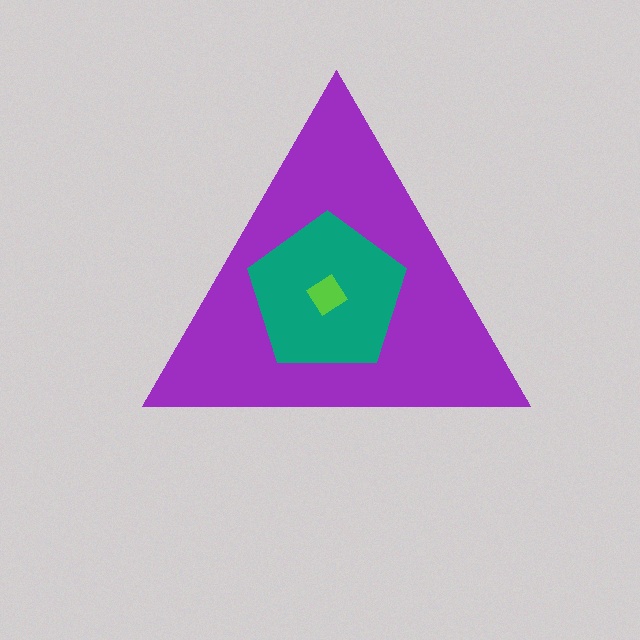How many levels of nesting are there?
3.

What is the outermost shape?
The purple triangle.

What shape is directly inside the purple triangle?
The teal pentagon.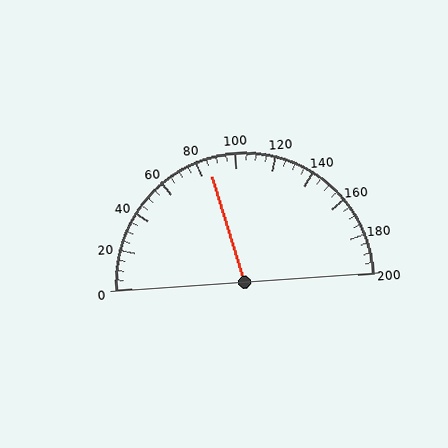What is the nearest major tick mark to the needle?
The nearest major tick mark is 80.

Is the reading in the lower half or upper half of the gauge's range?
The reading is in the lower half of the range (0 to 200).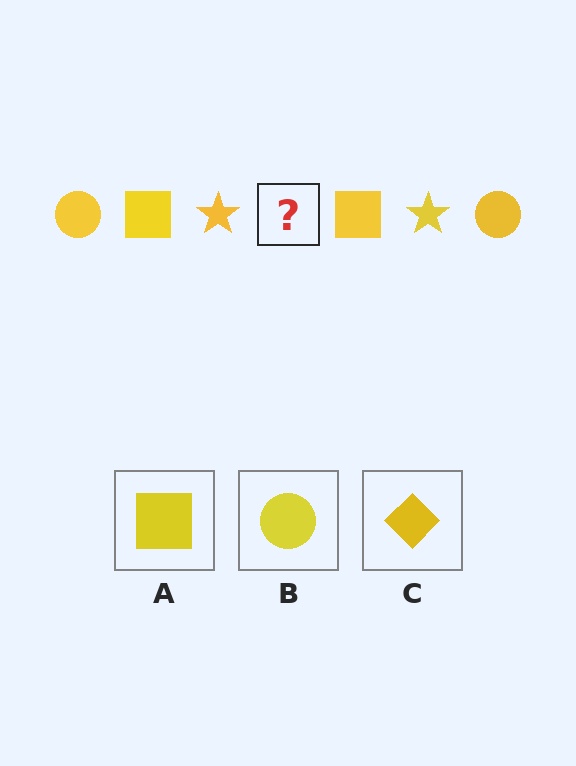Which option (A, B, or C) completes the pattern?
B.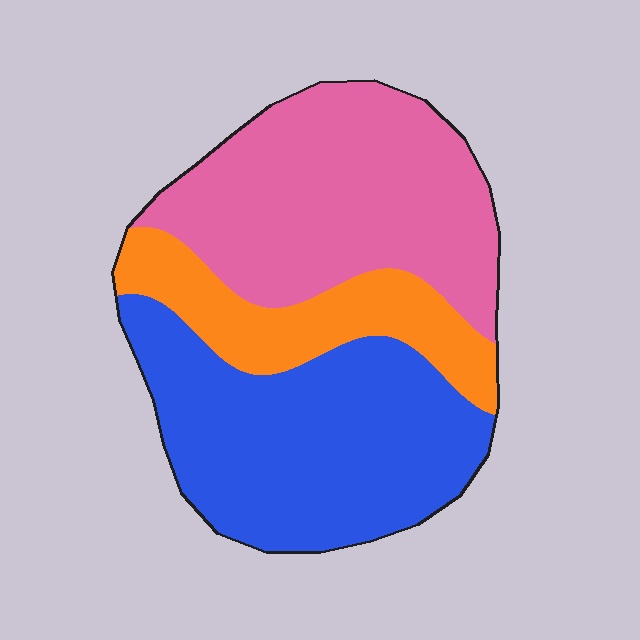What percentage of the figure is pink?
Pink takes up about two fifths (2/5) of the figure.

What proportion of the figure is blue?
Blue takes up about two fifths (2/5) of the figure.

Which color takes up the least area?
Orange, at roughly 20%.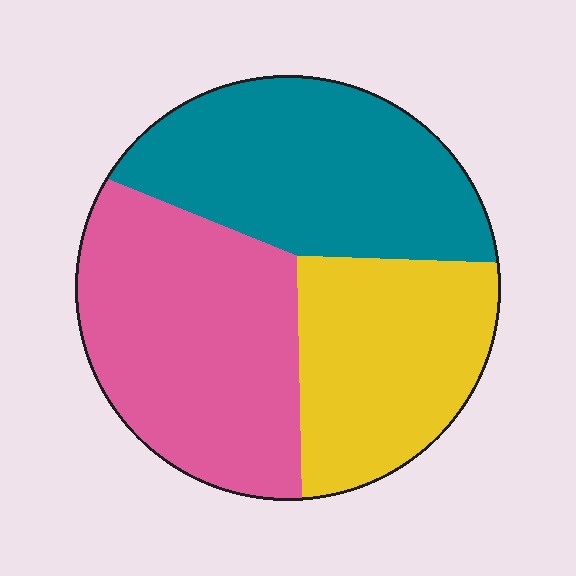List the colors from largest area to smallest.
From largest to smallest: pink, teal, yellow.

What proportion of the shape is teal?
Teal takes up about one third (1/3) of the shape.